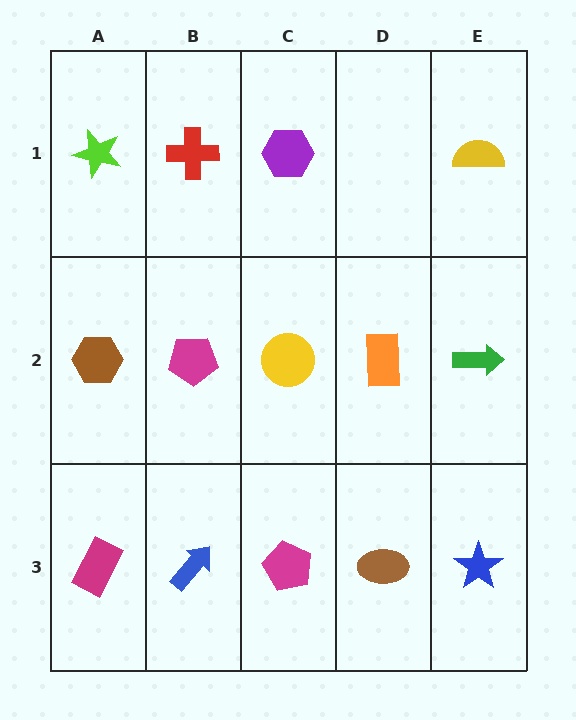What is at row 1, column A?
A lime star.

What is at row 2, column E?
A green arrow.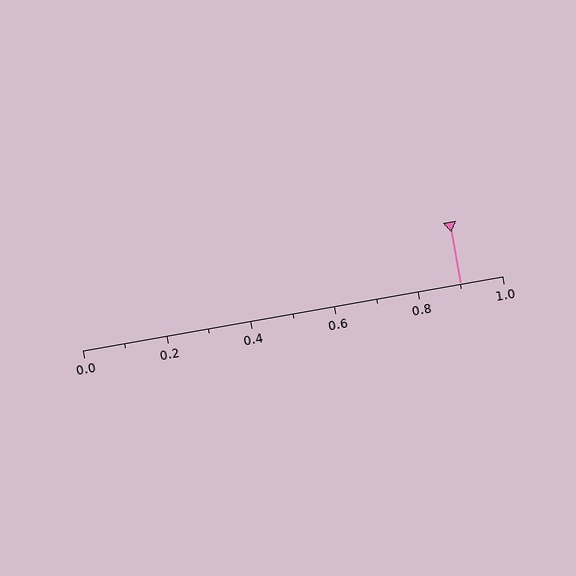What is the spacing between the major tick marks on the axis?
The major ticks are spaced 0.2 apart.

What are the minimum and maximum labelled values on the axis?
The axis runs from 0.0 to 1.0.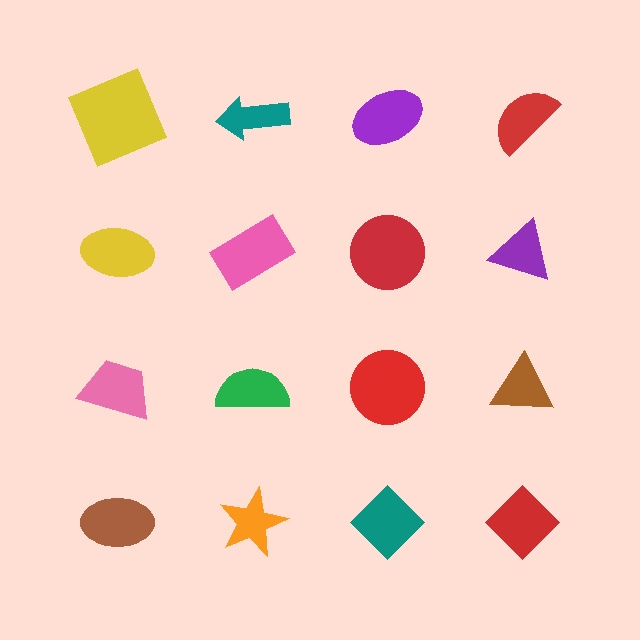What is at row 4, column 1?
A brown ellipse.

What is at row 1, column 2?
A teal arrow.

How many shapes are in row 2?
4 shapes.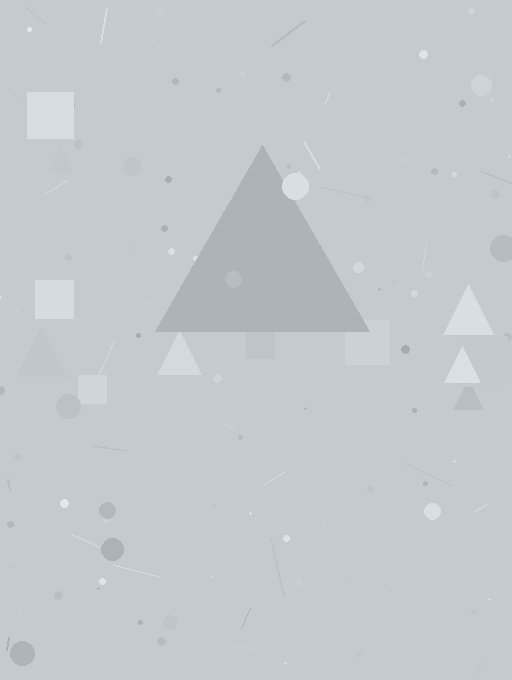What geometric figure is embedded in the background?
A triangle is embedded in the background.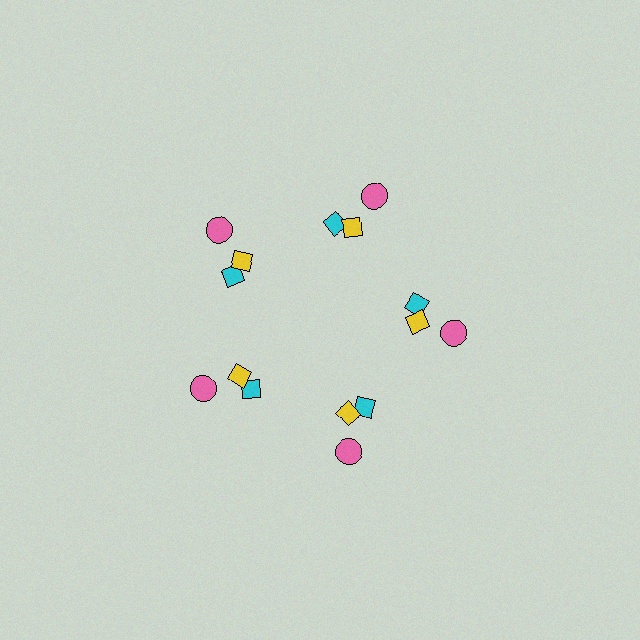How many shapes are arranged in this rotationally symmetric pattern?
There are 15 shapes, arranged in 5 groups of 3.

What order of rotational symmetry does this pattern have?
This pattern has 5-fold rotational symmetry.